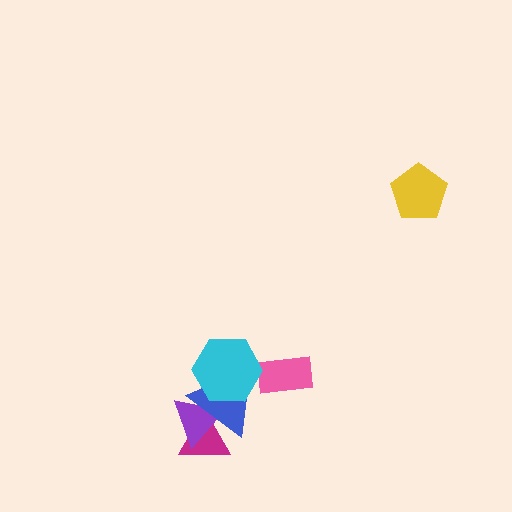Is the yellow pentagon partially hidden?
No, no other shape covers it.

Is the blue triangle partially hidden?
Yes, it is partially covered by another shape.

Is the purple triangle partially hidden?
Yes, it is partially covered by another shape.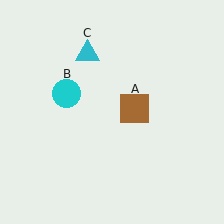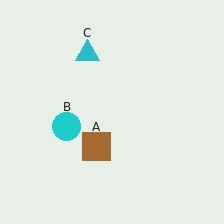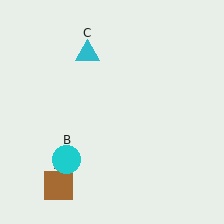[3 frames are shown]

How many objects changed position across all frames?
2 objects changed position: brown square (object A), cyan circle (object B).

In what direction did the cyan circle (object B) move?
The cyan circle (object B) moved down.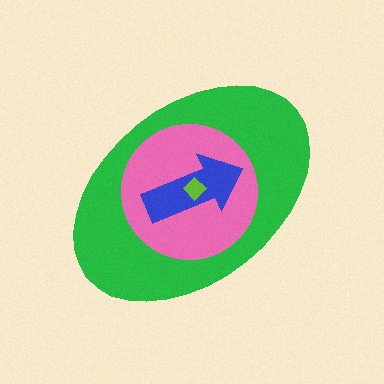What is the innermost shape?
The lime diamond.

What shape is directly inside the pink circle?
The blue arrow.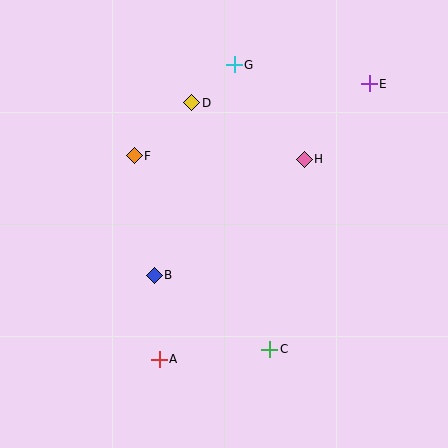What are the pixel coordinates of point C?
Point C is at (270, 349).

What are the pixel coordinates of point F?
Point F is at (134, 156).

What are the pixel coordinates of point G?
Point G is at (234, 65).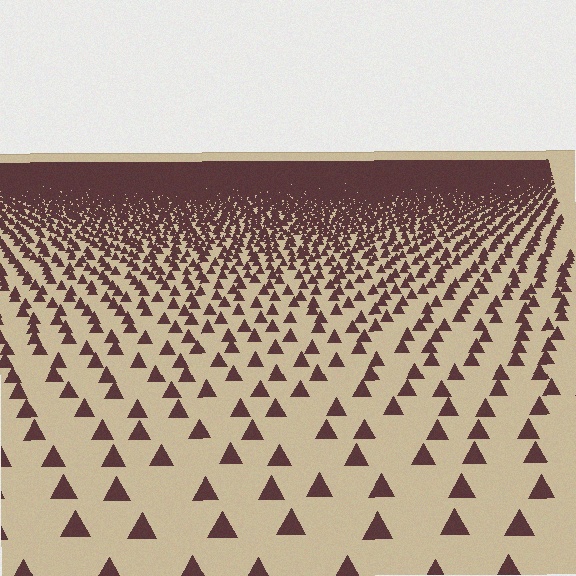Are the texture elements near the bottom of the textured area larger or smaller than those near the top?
Larger. Near the bottom, elements are closer to the viewer and appear at a bigger on-screen size.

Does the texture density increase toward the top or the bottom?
Density increases toward the top.